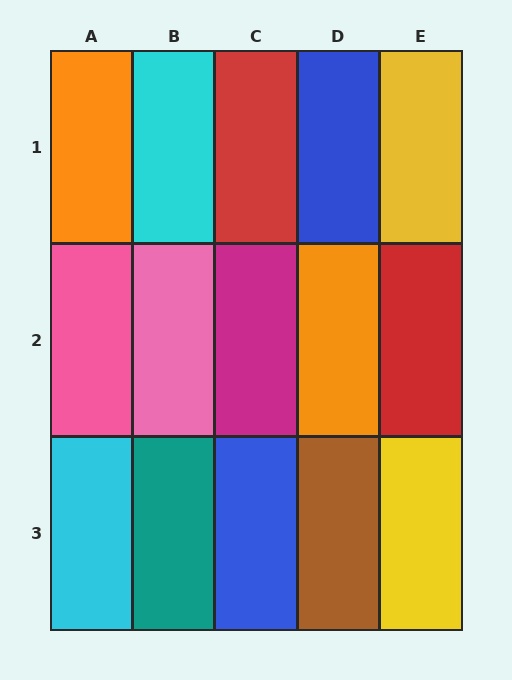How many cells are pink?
2 cells are pink.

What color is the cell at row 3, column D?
Brown.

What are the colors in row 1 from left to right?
Orange, cyan, red, blue, yellow.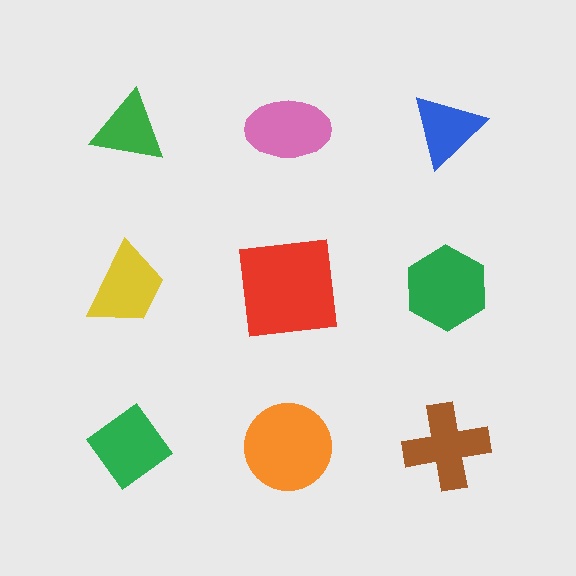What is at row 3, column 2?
An orange circle.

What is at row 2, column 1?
A yellow trapezoid.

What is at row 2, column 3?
A green hexagon.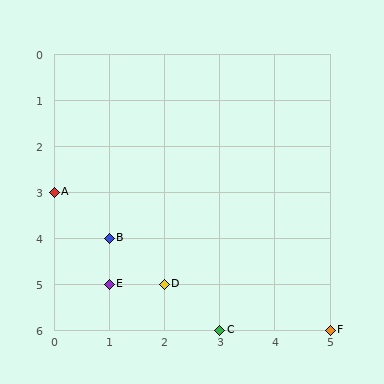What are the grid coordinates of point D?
Point D is at grid coordinates (2, 5).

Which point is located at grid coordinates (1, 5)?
Point E is at (1, 5).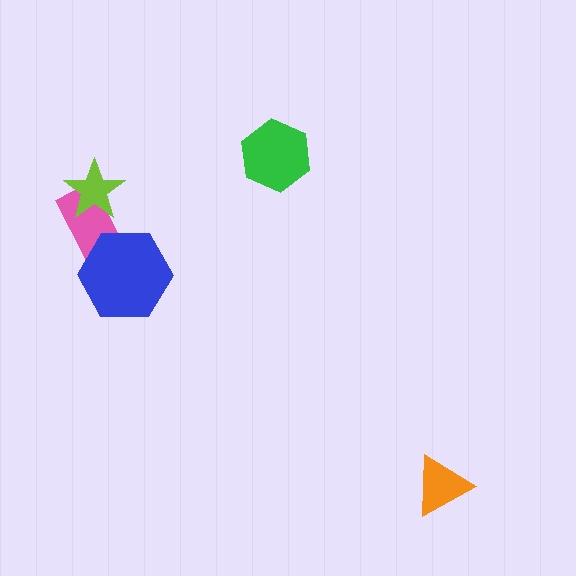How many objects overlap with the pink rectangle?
2 objects overlap with the pink rectangle.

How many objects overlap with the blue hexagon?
1 object overlaps with the blue hexagon.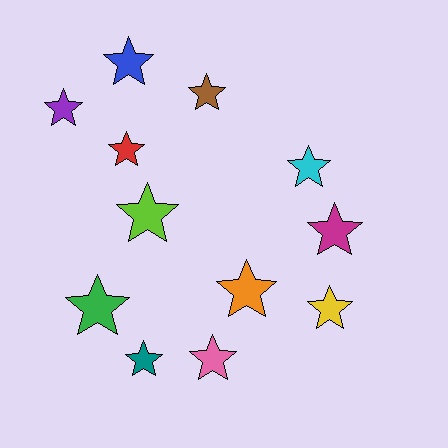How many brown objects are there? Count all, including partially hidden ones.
There is 1 brown object.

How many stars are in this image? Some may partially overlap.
There are 12 stars.